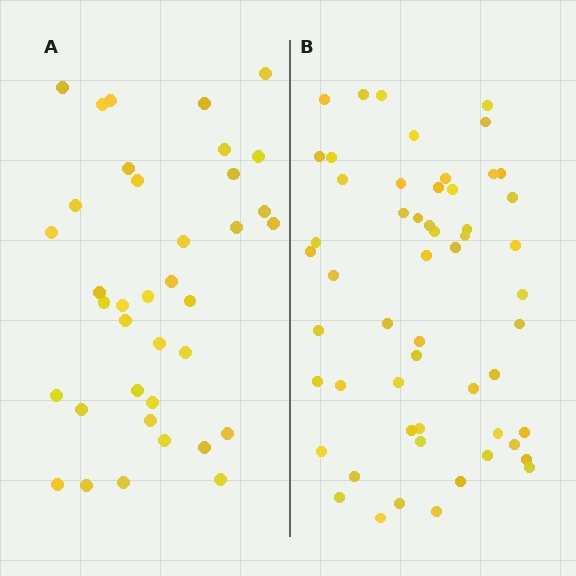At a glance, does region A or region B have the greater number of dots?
Region B (the right region) has more dots.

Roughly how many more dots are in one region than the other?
Region B has approximately 20 more dots than region A.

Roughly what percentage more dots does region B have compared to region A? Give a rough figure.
About 50% more.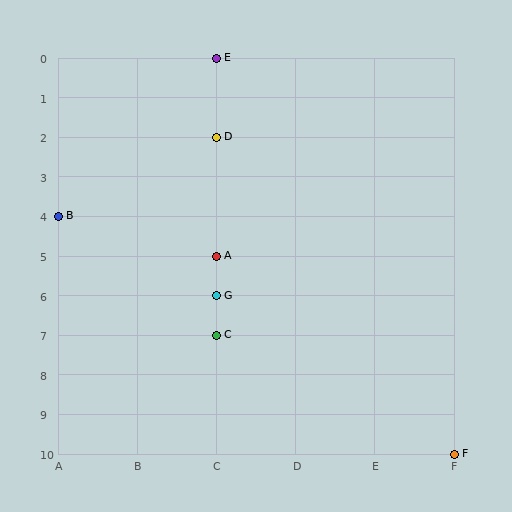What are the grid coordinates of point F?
Point F is at grid coordinates (F, 10).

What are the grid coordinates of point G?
Point G is at grid coordinates (C, 6).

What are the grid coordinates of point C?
Point C is at grid coordinates (C, 7).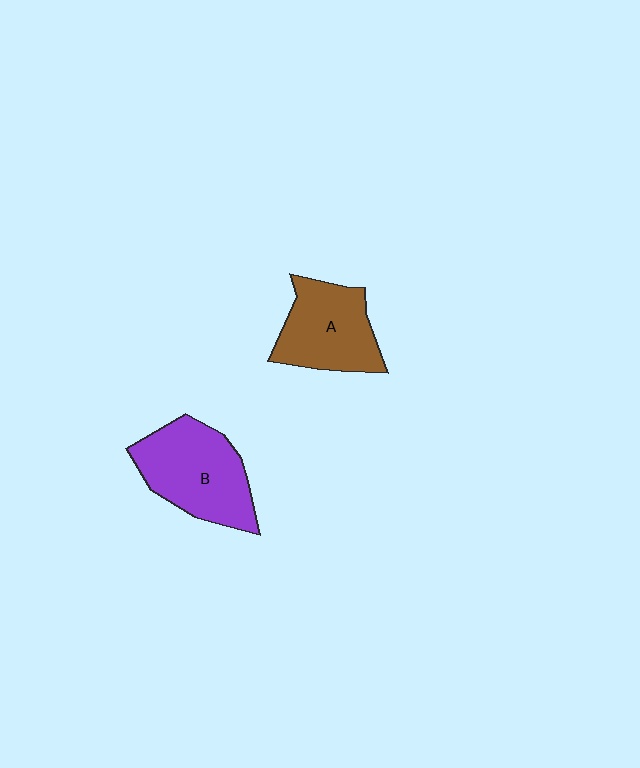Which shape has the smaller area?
Shape A (brown).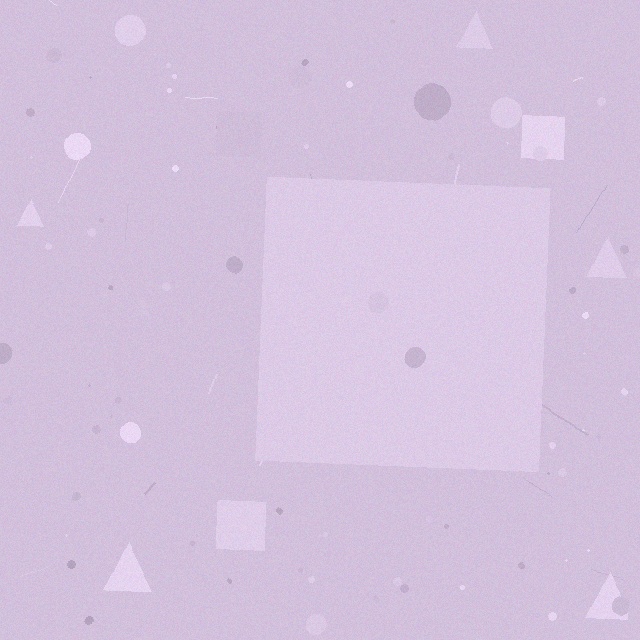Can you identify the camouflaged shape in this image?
The camouflaged shape is a square.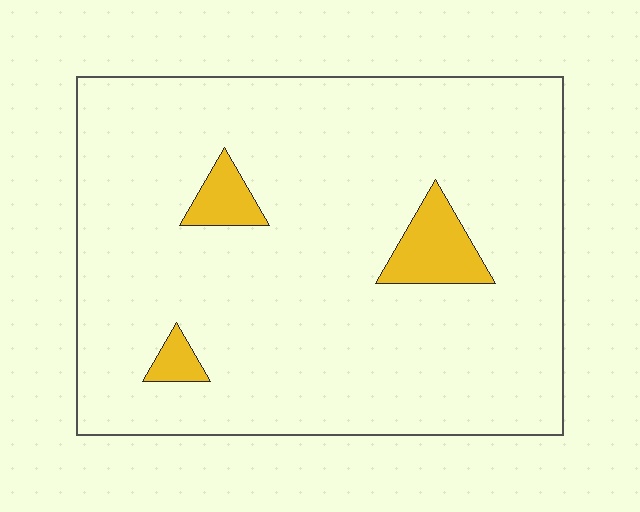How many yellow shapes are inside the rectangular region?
3.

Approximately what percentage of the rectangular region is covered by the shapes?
Approximately 5%.